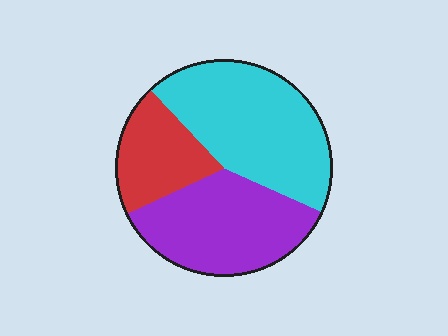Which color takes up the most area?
Cyan, at roughly 45%.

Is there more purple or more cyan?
Cyan.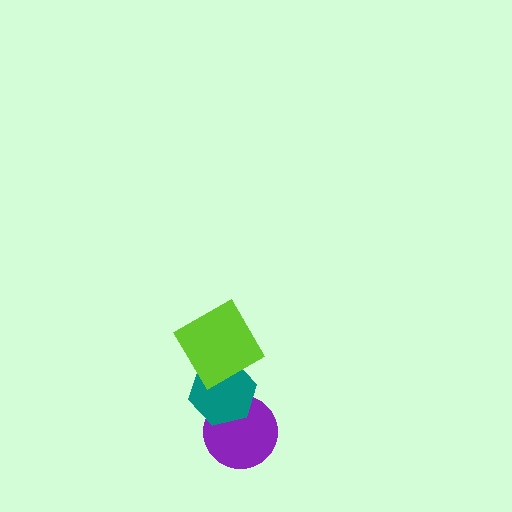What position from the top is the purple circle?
The purple circle is 3rd from the top.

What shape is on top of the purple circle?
The teal hexagon is on top of the purple circle.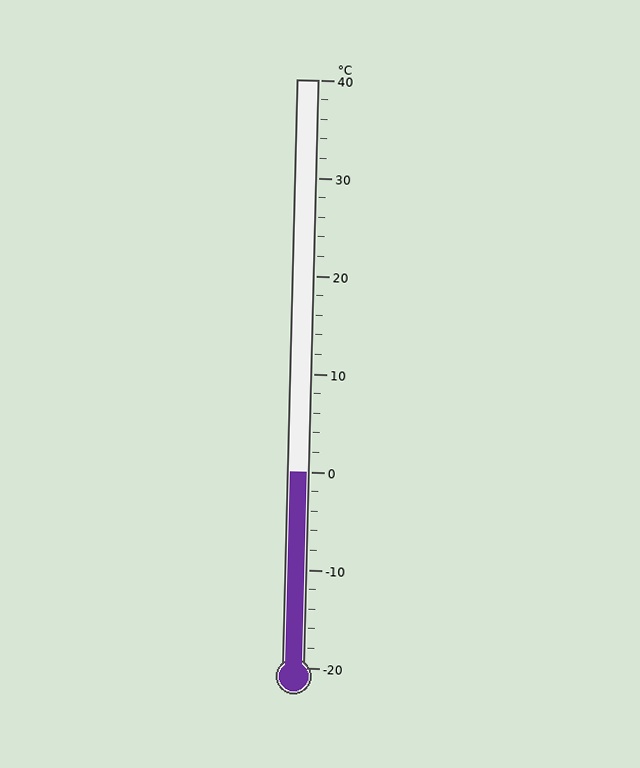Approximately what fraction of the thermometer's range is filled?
The thermometer is filled to approximately 35% of its range.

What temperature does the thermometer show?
The thermometer shows approximately 0°C.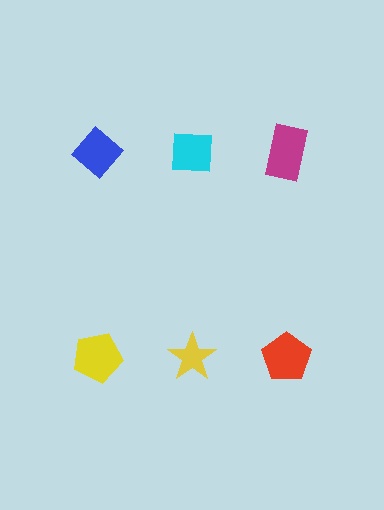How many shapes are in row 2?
3 shapes.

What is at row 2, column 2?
A yellow star.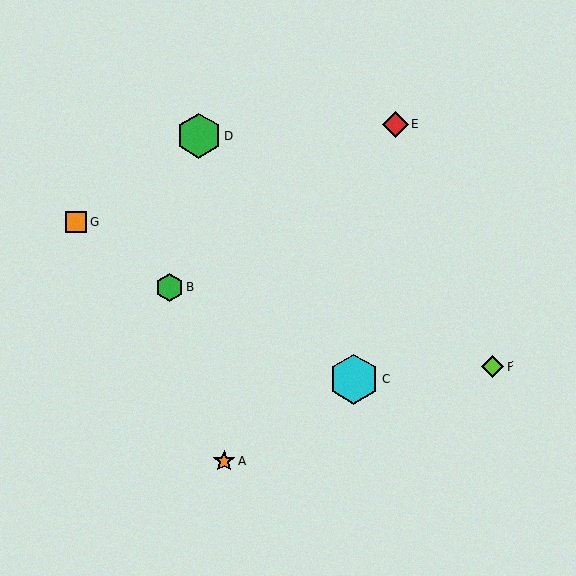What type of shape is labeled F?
Shape F is a lime diamond.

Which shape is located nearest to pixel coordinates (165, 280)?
The green hexagon (labeled B) at (170, 288) is nearest to that location.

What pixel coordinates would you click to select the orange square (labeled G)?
Click at (76, 223) to select the orange square G.